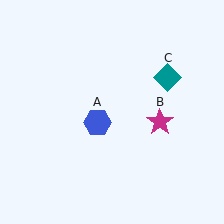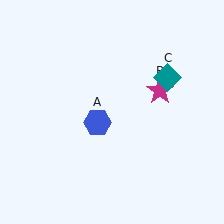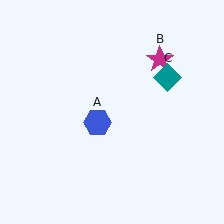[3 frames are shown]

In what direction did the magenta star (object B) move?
The magenta star (object B) moved up.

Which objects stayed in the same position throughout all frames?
Blue hexagon (object A) and teal diamond (object C) remained stationary.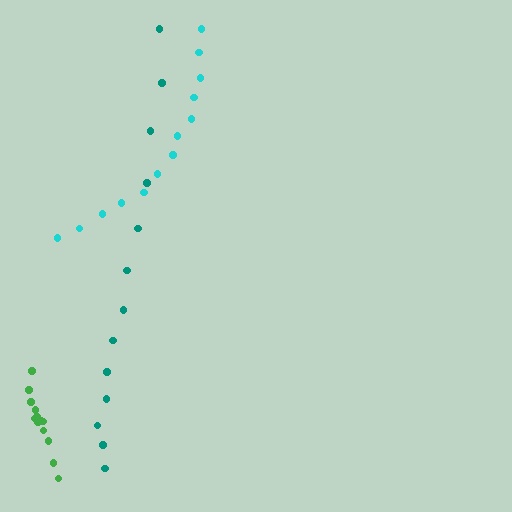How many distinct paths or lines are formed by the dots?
There are 3 distinct paths.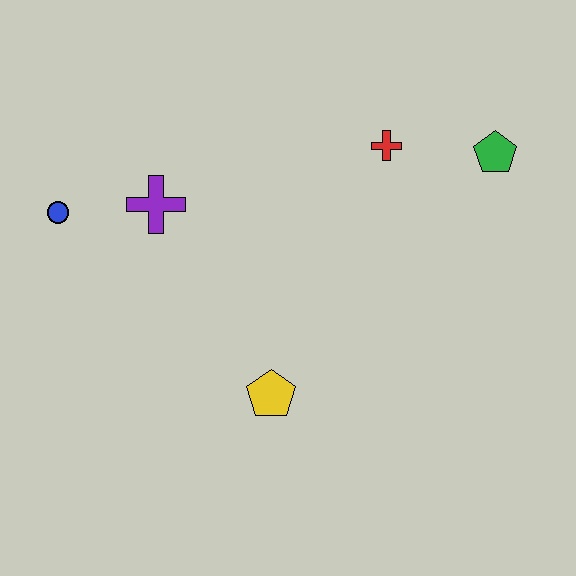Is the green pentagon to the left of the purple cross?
No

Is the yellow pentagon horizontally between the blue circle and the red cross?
Yes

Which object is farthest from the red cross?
The blue circle is farthest from the red cross.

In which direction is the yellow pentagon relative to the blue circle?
The yellow pentagon is to the right of the blue circle.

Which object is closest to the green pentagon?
The red cross is closest to the green pentagon.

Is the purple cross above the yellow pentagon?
Yes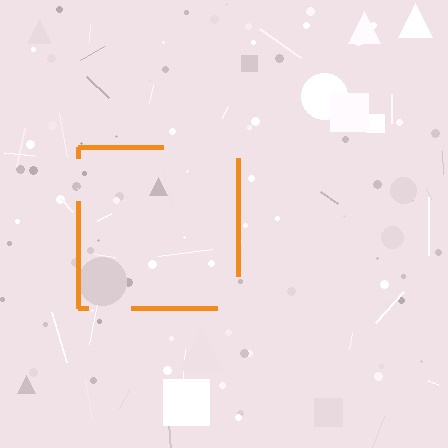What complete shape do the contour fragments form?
The contour fragments form a square.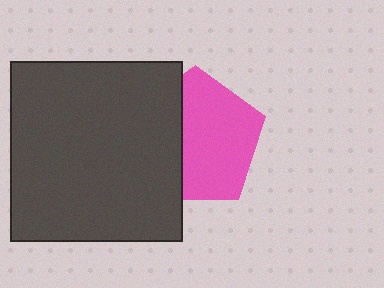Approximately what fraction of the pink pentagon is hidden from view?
Roughly 39% of the pink pentagon is hidden behind the dark gray rectangle.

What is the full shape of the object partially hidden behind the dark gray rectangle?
The partially hidden object is a pink pentagon.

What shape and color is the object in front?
The object in front is a dark gray rectangle.